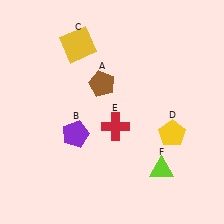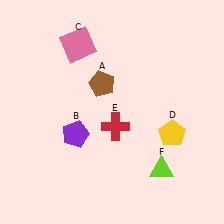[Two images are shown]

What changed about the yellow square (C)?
In Image 1, C is yellow. In Image 2, it changed to pink.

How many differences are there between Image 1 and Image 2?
There is 1 difference between the two images.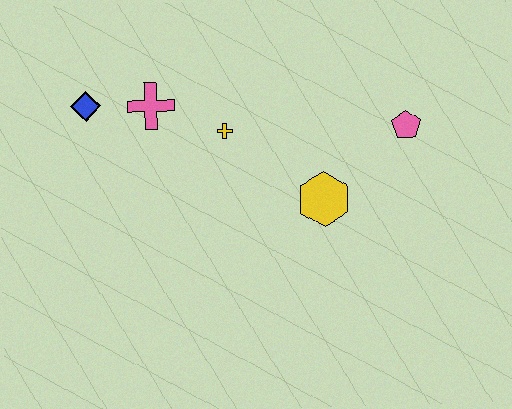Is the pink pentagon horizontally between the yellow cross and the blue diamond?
No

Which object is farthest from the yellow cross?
The pink pentagon is farthest from the yellow cross.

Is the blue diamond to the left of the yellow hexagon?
Yes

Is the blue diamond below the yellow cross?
No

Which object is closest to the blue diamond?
The pink cross is closest to the blue diamond.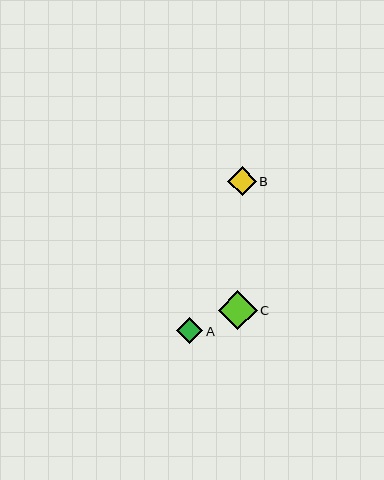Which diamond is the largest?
Diamond C is the largest with a size of approximately 39 pixels.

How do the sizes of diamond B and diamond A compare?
Diamond B and diamond A are approximately the same size.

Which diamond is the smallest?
Diamond A is the smallest with a size of approximately 26 pixels.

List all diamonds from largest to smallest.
From largest to smallest: C, B, A.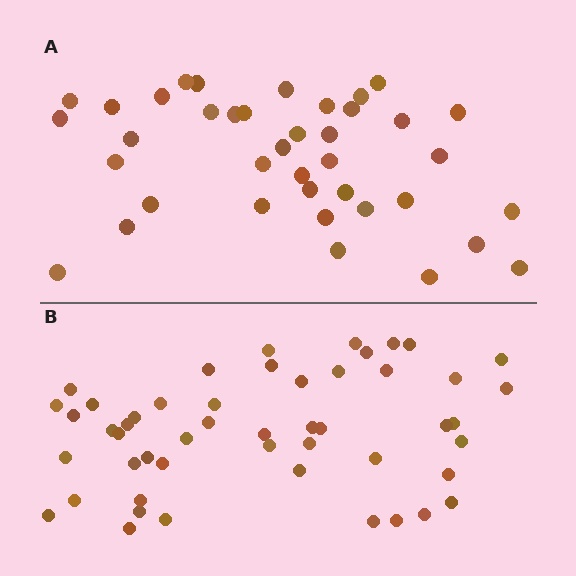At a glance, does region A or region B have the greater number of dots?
Region B (the bottom region) has more dots.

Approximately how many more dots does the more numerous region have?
Region B has roughly 12 or so more dots than region A.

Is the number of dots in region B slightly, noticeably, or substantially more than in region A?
Region B has noticeably more, but not dramatically so. The ratio is roughly 1.3 to 1.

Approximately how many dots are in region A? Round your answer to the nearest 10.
About 40 dots. (The exact count is 39, which rounds to 40.)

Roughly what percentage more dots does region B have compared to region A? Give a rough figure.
About 30% more.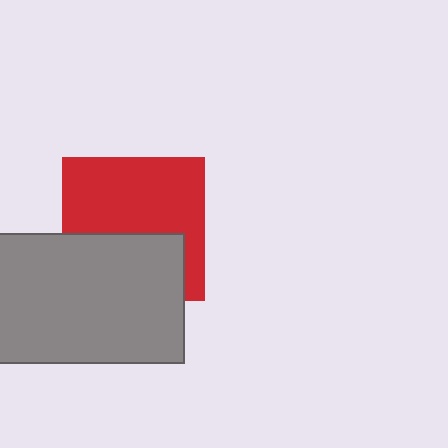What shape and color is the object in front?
The object in front is a gray rectangle.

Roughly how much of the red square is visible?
About half of it is visible (roughly 59%).